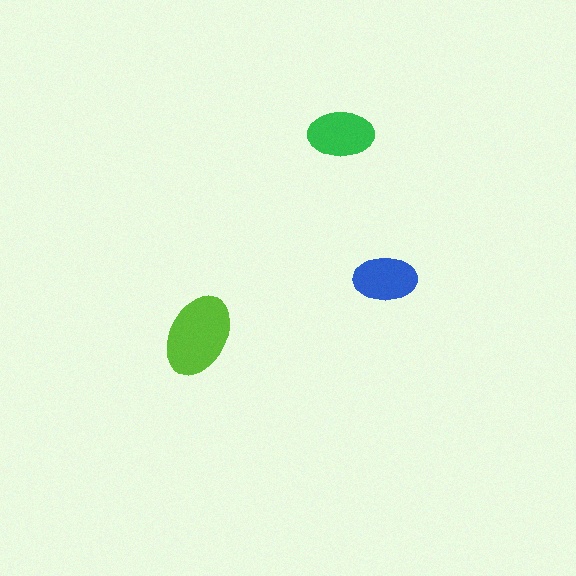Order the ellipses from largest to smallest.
the lime one, the green one, the blue one.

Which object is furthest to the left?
The lime ellipse is leftmost.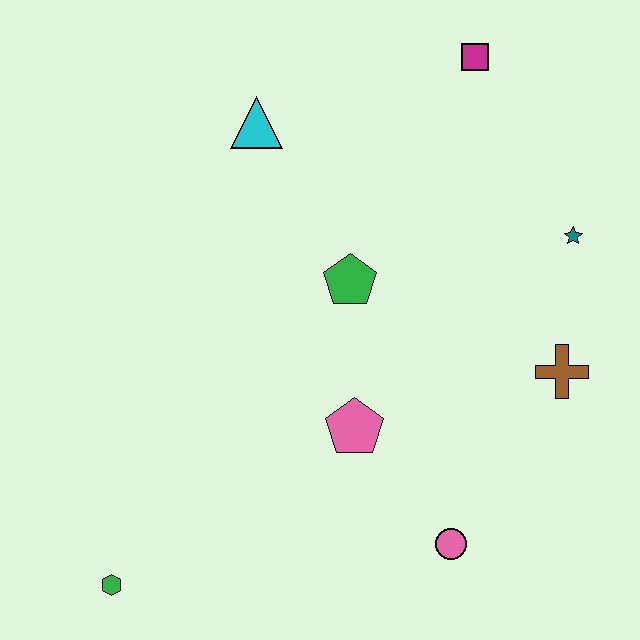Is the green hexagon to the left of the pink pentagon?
Yes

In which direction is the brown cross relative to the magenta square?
The brown cross is below the magenta square.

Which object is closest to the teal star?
The brown cross is closest to the teal star.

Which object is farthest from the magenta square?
The green hexagon is farthest from the magenta square.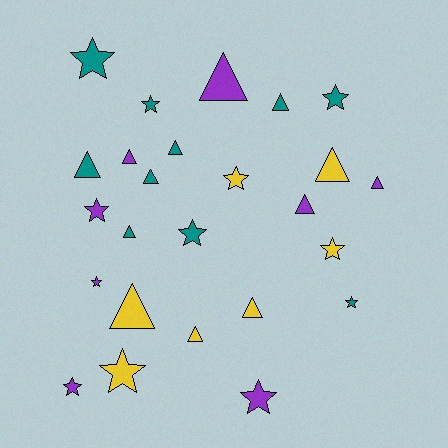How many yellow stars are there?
There are 3 yellow stars.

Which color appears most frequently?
Teal, with 10 objects.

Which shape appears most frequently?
Triangle, with 13 objects.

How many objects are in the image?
There are 25 objects.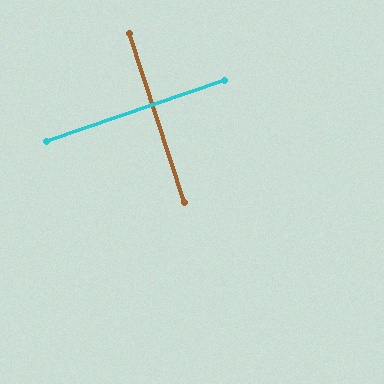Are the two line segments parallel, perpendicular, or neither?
Perpendicular — they meet at approximately 89°.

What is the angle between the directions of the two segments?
Approximately 89 degrees.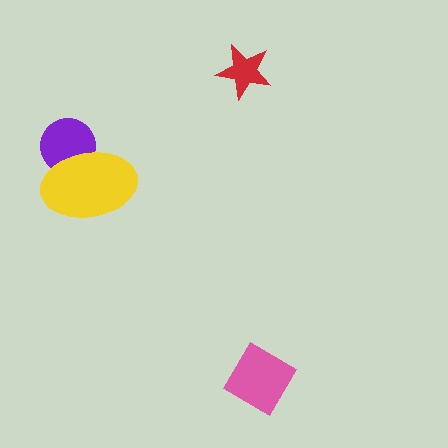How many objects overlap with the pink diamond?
0 objects overlap with the pink diamond.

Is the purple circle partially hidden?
Yes, it is partially covered by another shape.